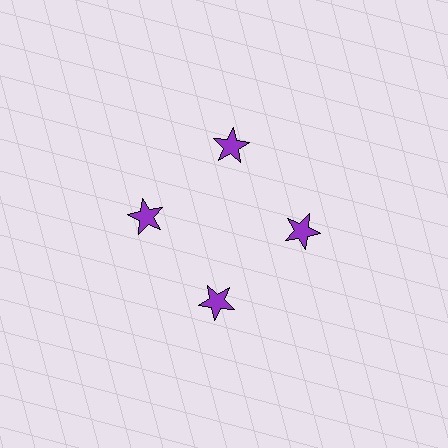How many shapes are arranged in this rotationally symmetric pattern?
There are 4 shapes, arranged in 4 groups of 1.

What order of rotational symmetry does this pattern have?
This pattern has 4-fold rotational symmetry.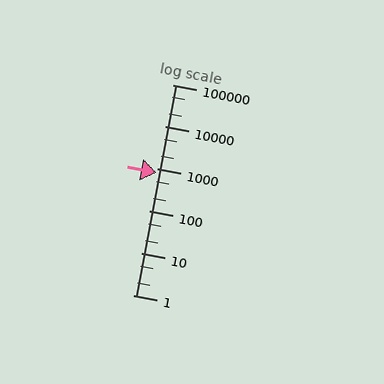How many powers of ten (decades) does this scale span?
The scale spans 5 decades, from 1 to 100000.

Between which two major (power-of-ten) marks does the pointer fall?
The pointer is between 100 and 1000.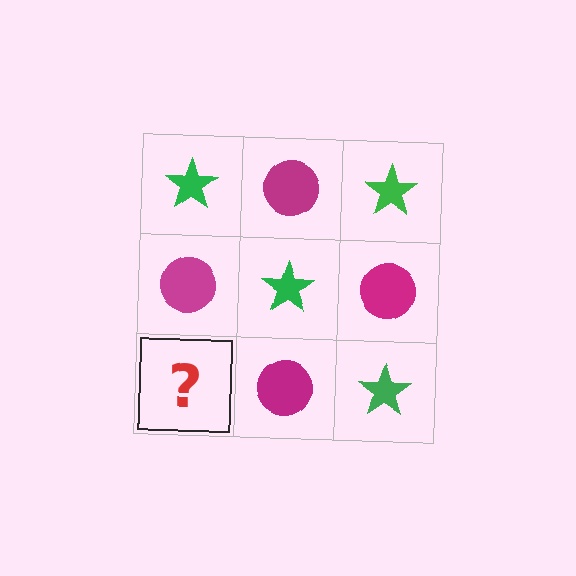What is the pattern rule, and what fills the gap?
The rule is that it alternates green star and magenta circle in a checkerboard pattern. The gap should be filled with a green star.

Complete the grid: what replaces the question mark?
The question mark should be replaced with a green star.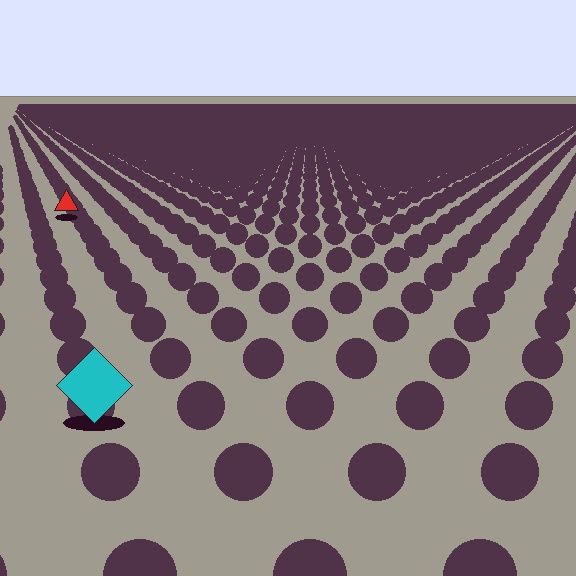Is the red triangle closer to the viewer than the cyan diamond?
No. The cyan diamond is closer — you can tell from the texture gradient: the ground texture is coarser near it.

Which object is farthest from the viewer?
The red triangle is farthest from the viewer. It appears smaller and the ground texture around it is denser.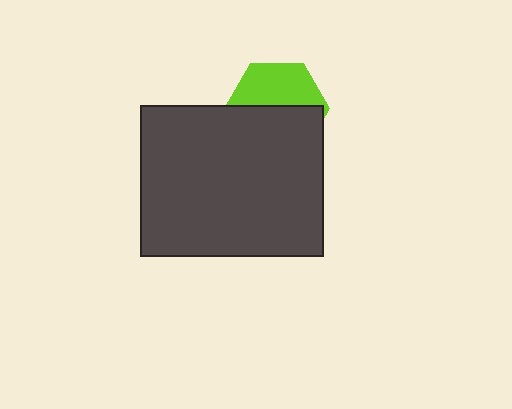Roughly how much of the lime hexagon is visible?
About half of it is visible (roughly 46%).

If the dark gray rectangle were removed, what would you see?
You would see the complete lime hexagon.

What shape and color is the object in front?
The object in front is a dark gray rectangle.